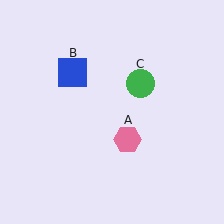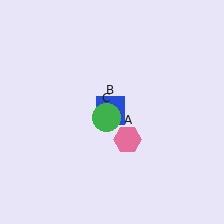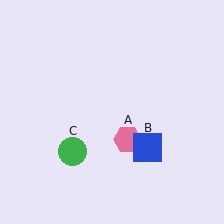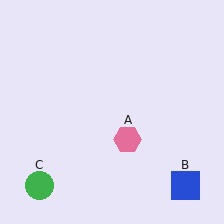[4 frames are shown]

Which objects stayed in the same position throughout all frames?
Pink hexagon (object A) remained stationary.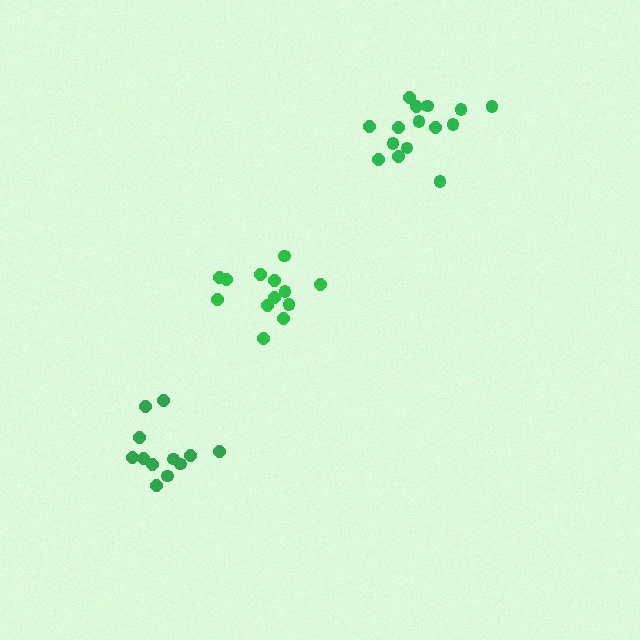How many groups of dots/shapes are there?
There are 3 groups.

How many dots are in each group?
Group 1: 12 dots, Group 2: 13 dots, Group 3: 15 dots (40 total).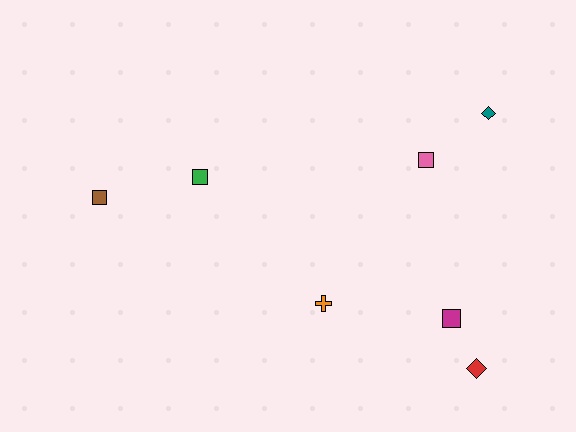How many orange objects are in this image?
There is 1 orange object.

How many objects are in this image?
There are 7 objects.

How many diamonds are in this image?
There are 2 diamonds.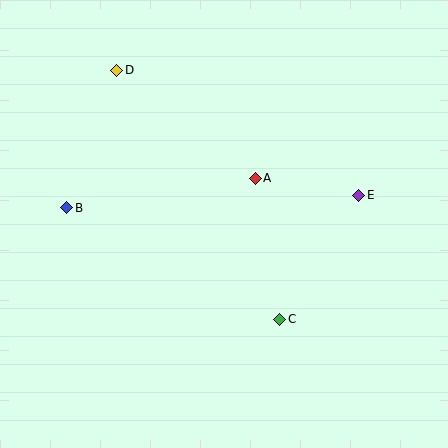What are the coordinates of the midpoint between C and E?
The midpoint between C and E is at (319, 257).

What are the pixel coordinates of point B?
Point B is at (67, 208).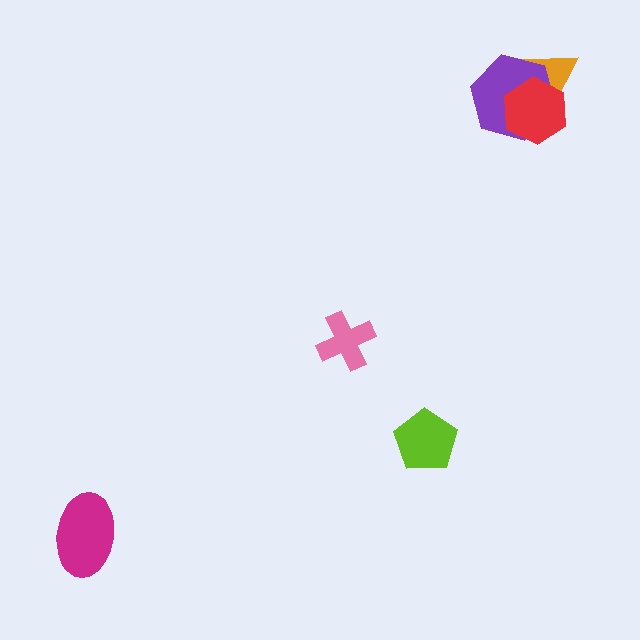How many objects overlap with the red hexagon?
2 objects overlap with the red hexagon.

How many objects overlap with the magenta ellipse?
0 objects overlap with the magenta ellipse.